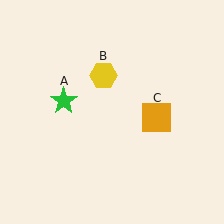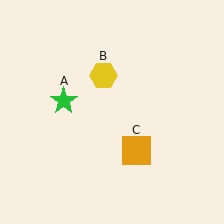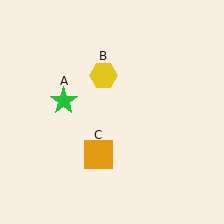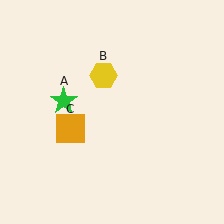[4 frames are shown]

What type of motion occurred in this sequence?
The orange square (object C) rotated clockwise around the center of the scene.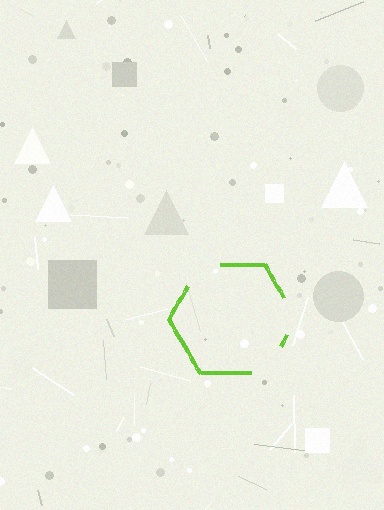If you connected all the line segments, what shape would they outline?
They would outline a hexagon.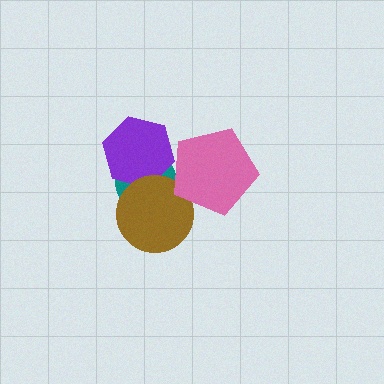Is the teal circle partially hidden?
Yes, it is partially covered by another shape.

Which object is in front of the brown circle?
The pink pentagon is in front of the brown circle.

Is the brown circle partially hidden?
Yes, it is partially covered by another shape.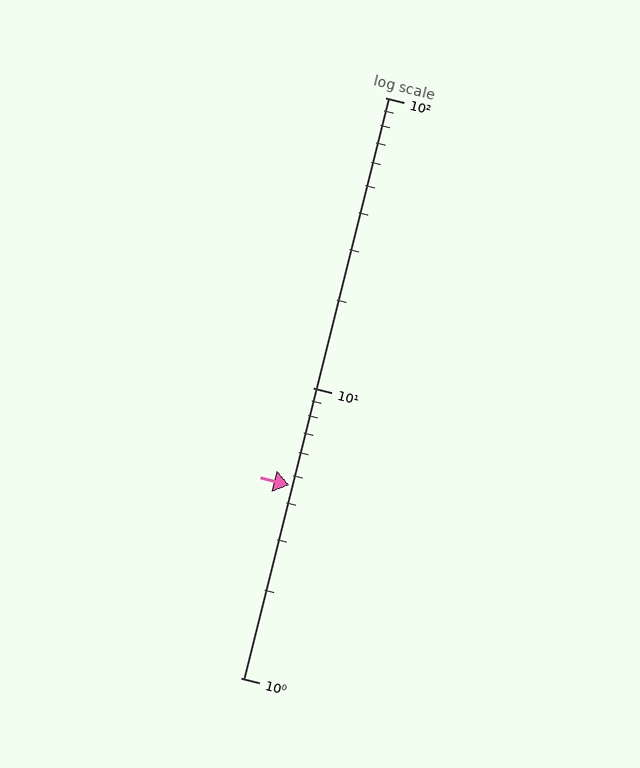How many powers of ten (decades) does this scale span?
The scale spans 2 decades, from 1 to 100.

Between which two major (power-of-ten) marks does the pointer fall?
The pointer is between 1 and 10.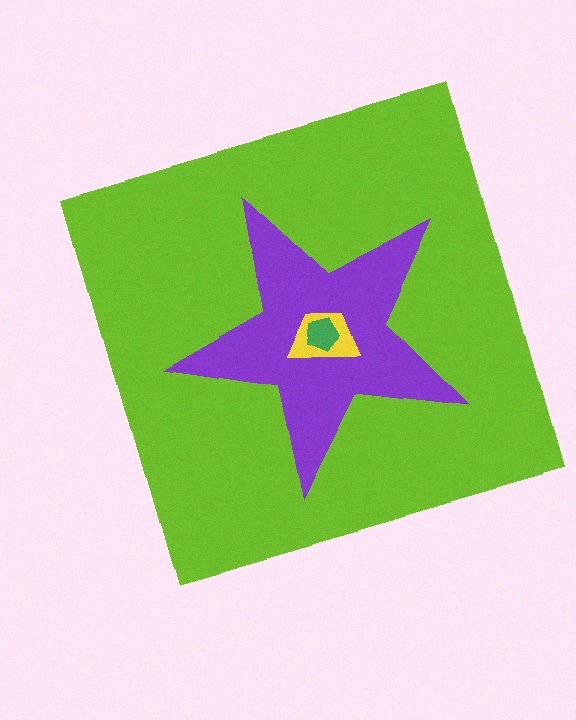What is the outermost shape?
The lime square.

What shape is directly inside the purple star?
The yellow trapezoid.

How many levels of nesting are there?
4.